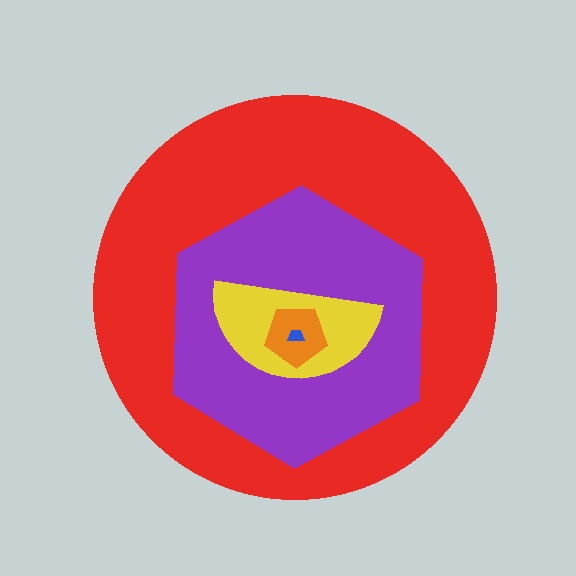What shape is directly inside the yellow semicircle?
The orange pentagon.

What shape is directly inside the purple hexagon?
The yellow semicircle.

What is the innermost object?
The blue trapezoid.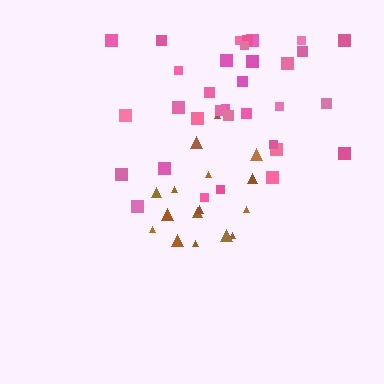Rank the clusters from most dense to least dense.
brown, pink.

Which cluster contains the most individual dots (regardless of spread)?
Pink (33).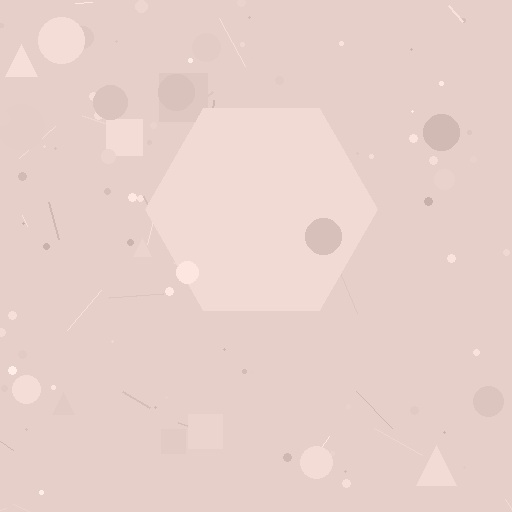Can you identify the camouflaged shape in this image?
The camouflaged shape is a hexagon.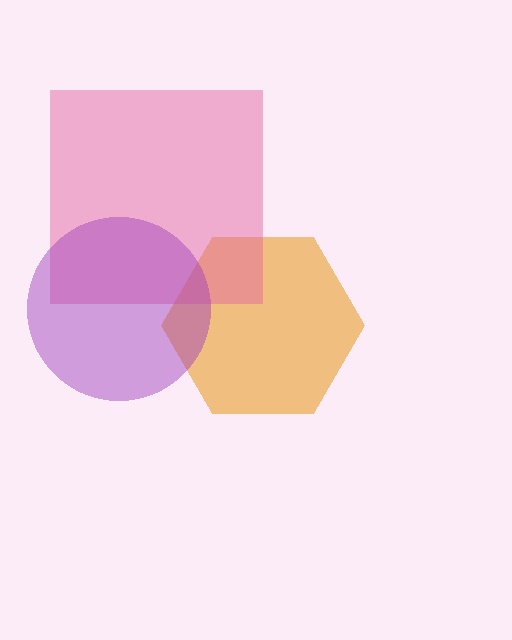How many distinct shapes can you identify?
There are 3 distinct shapes: an orange hexagon, a pink square, a purple circle.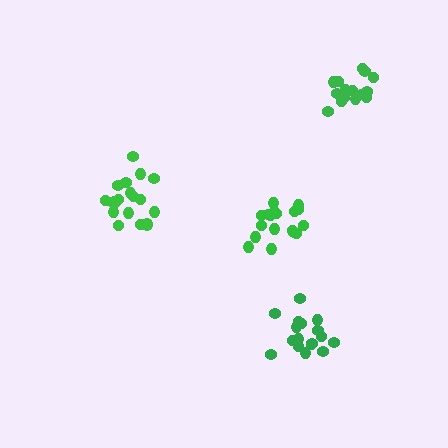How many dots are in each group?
Group 1: 15 dots, Group 2: 19 dots, Group 3: 18 dots, Group 4: 17 dots (69 total).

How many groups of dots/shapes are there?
There are 4 groups.